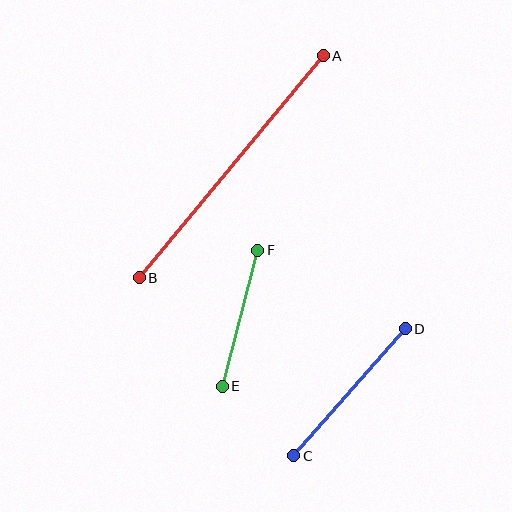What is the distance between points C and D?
The distance is approximately 169 pixels.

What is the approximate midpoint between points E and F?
The midpoint is at approximately (240, 318) pixels.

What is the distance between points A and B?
The distance is approximately 288 pixels.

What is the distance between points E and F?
The distance is approximately 140 pixels.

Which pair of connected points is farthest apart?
Points A and B are farthest apart.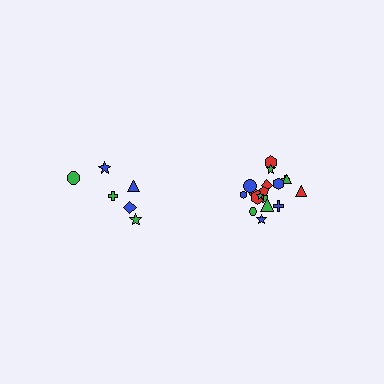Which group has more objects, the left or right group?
The right group.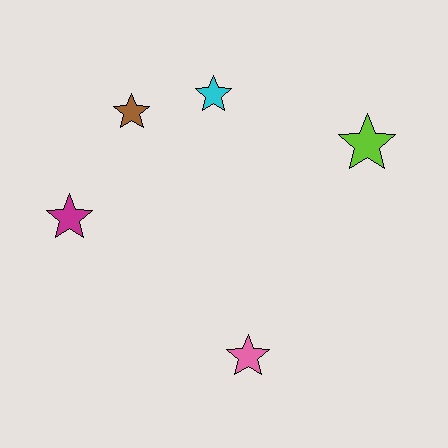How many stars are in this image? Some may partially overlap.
There are 5 stars.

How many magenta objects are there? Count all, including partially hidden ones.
There is 1 magenta object.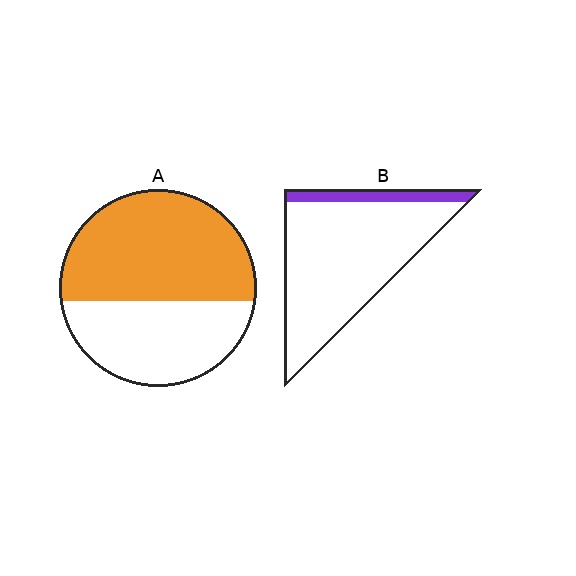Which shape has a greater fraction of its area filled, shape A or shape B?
Shape A.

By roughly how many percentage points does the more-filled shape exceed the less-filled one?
By roughly 45 percentage points (A over B).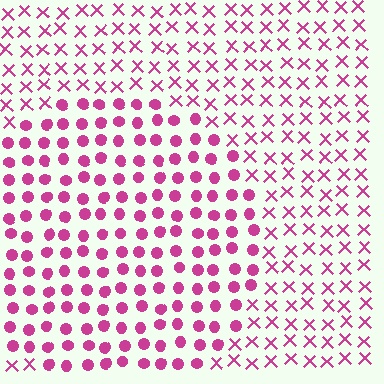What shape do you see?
I see a circle.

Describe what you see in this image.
The image is filled with small magenta elements arranged in a uniform grid. A circle-shaped region contains circles, while the surrounding area contains X marks. The boundary is defined purely by the change in element shape.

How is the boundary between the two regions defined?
The boundary is defined by a change in element shape: circles inside vs. X marks outside. All elements share the same color and spacing.